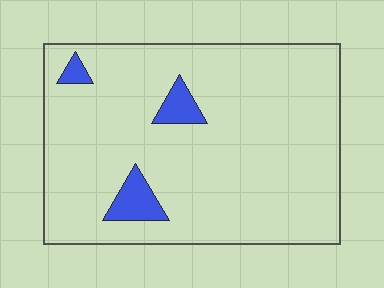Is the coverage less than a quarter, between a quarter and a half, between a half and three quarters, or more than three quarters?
Less than a quarter.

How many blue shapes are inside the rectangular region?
3.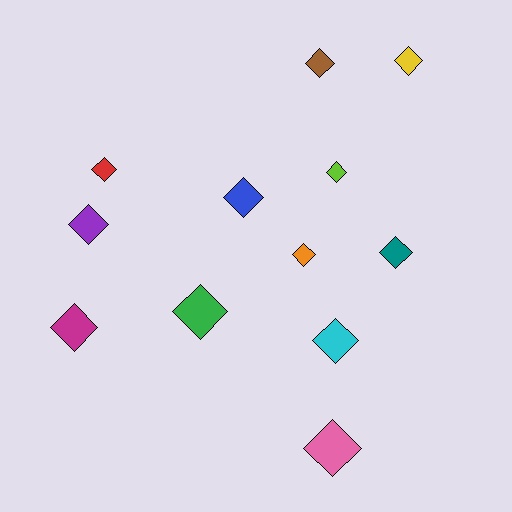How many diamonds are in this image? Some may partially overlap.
There are 12 diamonds.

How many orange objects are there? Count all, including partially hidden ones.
There is 1 orange object.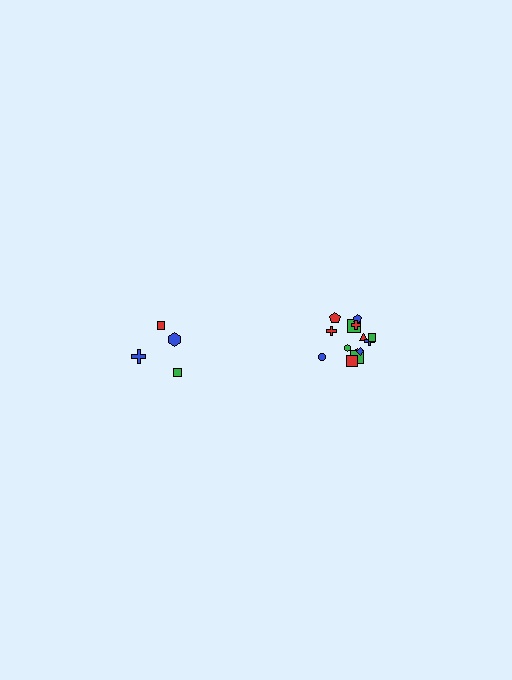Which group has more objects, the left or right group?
The right group.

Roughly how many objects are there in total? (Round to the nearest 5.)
Roughly 20 objects in total.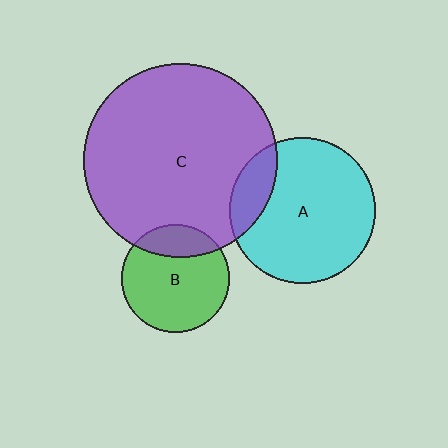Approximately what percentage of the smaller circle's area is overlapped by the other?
Approximately 20%.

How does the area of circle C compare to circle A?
Approximately 1.8 times.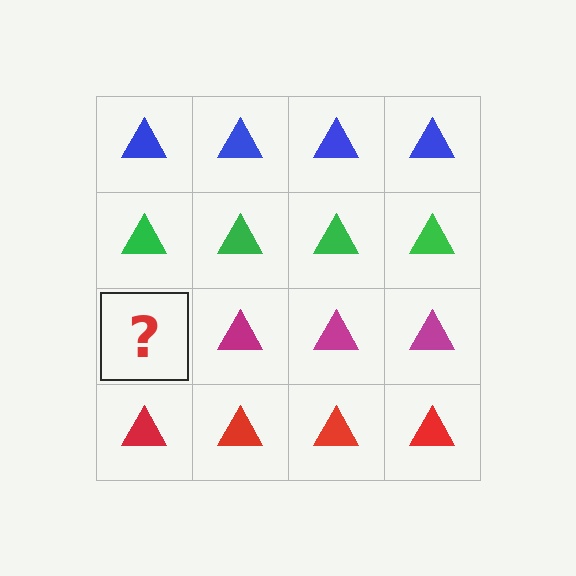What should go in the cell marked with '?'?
The missing cell should contain a magenta triangle.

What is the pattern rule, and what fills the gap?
The rule is that each row has a consistent color. The gap should be filled with a magenta triangle.